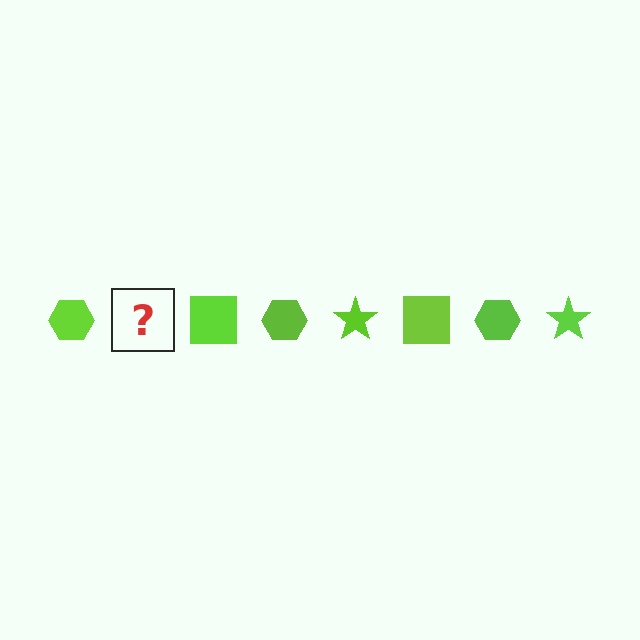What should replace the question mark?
The question mark should be replaced with a lime star.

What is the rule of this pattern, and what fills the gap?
The rule is that the pattern cycles through hexagon, star, square shapes in lime. The gap should be filled with a lime star.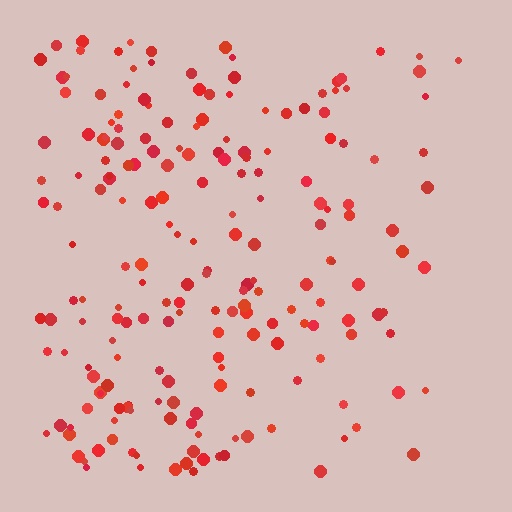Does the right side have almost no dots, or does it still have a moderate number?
Still a moderate number, just noticeably fewer than the left.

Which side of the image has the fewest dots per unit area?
The right.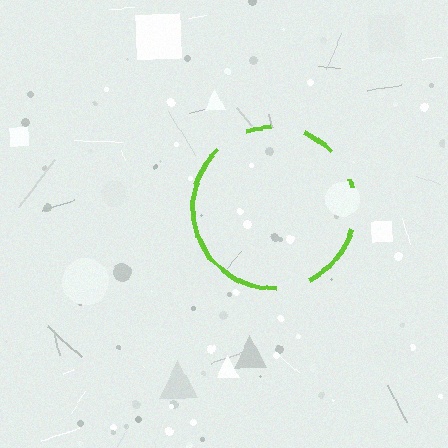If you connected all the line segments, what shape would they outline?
They would outline a circle.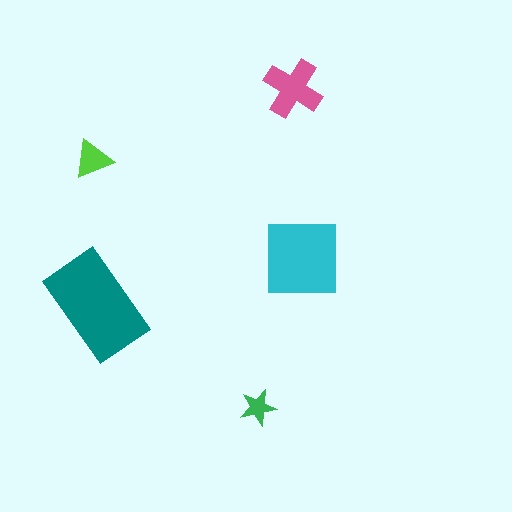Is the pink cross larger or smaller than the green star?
Larger.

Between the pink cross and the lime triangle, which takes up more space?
The pink cross.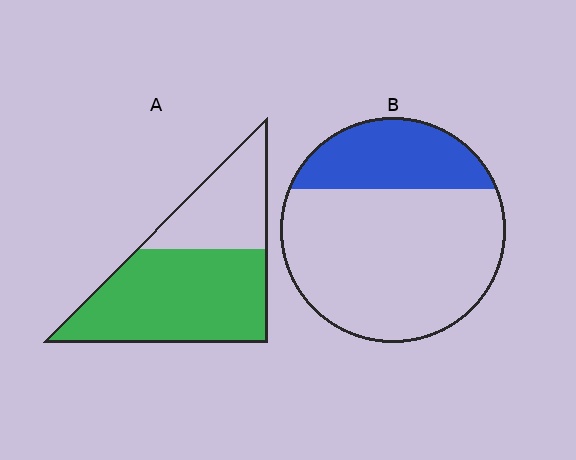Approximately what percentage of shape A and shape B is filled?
A is approximately 65% and B is approximately 25%.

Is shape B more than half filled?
No.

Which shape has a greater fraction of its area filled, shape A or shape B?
Shape A.